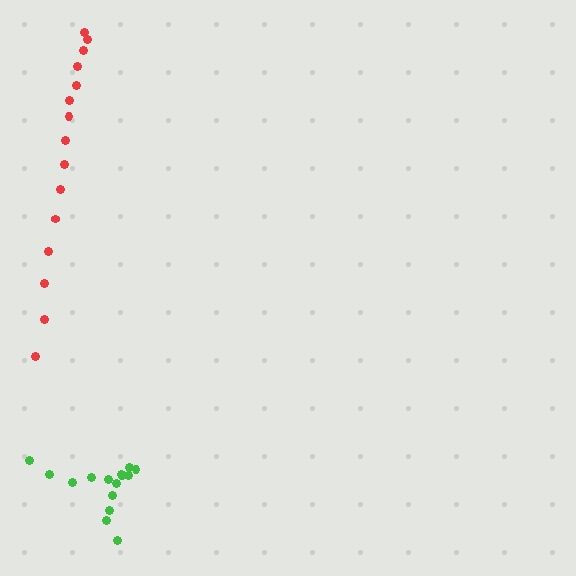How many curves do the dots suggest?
There are 2 distinct paths.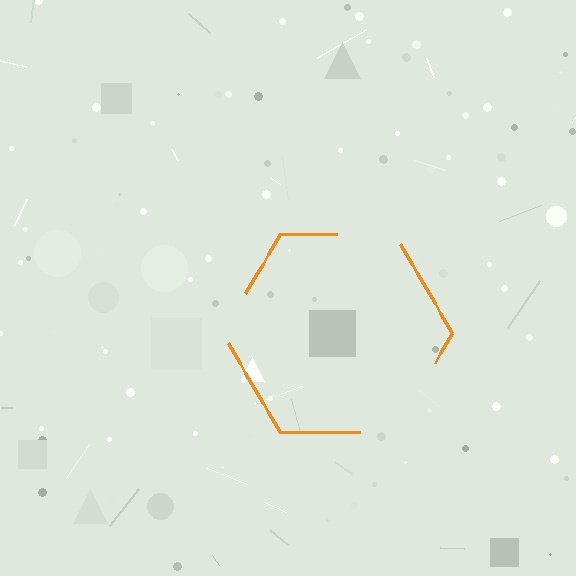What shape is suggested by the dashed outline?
The dashed outline suggests a hexagon.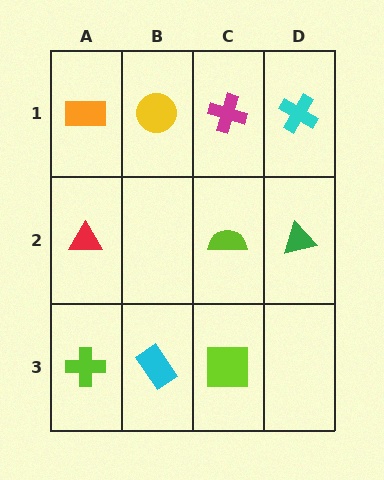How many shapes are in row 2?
3 shapes.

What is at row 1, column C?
A magenta cross.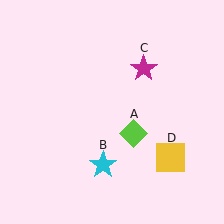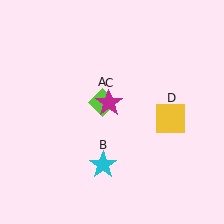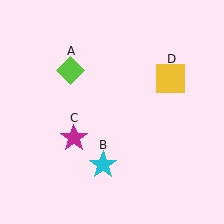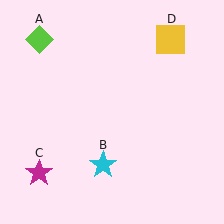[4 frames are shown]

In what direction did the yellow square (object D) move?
The yellow square (object D) moved up.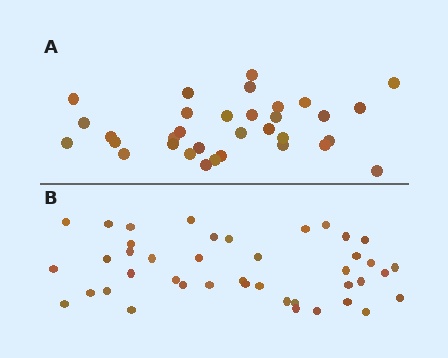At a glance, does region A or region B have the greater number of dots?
Region B (the bottom region) has more dots.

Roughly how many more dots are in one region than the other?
Region B has roughly 8 or so more dots than region A.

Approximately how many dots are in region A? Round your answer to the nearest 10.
About 30 dots. (The exact count is 33, which rounds to 30.)